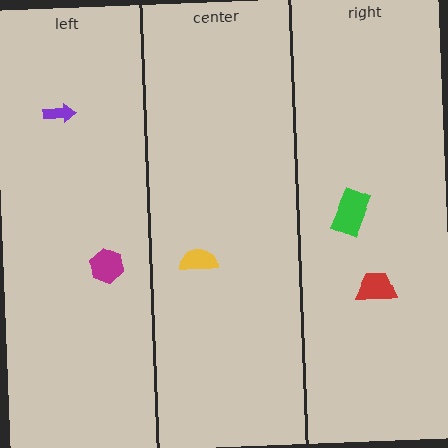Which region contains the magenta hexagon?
The left region.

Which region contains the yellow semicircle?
The center region.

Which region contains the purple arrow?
The left region.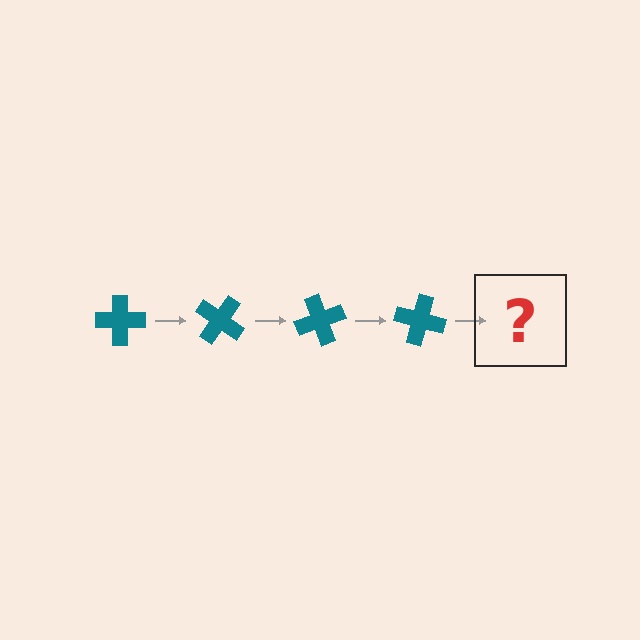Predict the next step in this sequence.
The next step is a teal cross rotated 140 degrees.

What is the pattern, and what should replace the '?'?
The pattern is that the cross rotates 35 degrees each step. The '?' should be a teal cross rotated 140 degrees.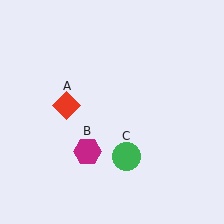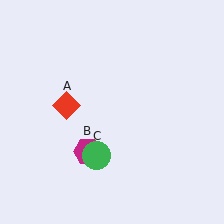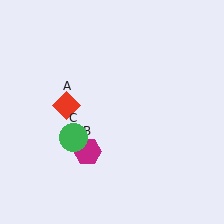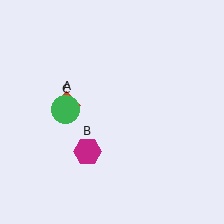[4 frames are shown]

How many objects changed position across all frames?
1 object changed position: green circle (object C).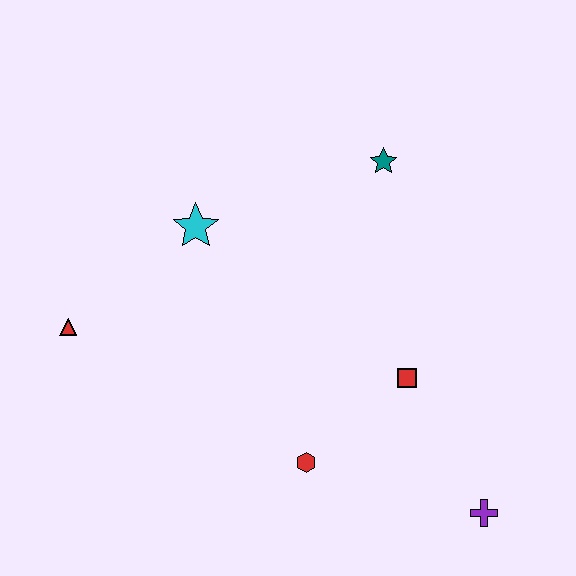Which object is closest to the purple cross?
The red square is closest to the purple cross.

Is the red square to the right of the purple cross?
No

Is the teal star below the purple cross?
No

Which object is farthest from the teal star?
The purple cross is farthest from the teal star.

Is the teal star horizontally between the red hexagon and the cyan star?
No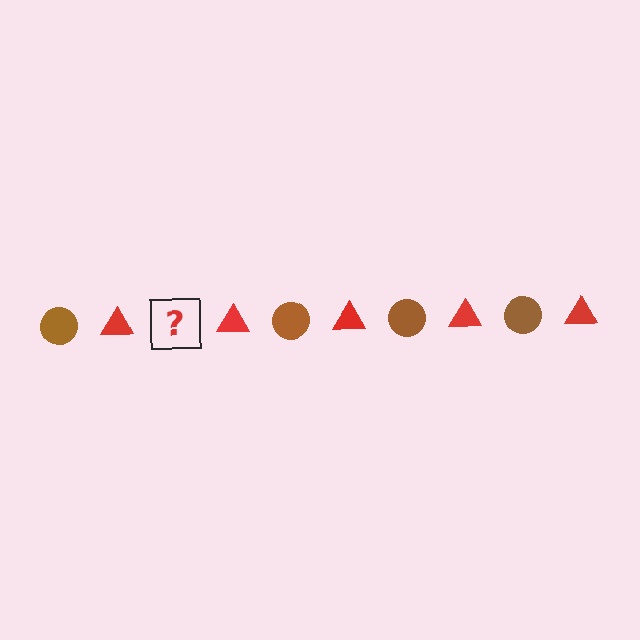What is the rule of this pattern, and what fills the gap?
The rule is that the pattern alternates between brown circle and red triangle. The gap should be filled with a brown circle.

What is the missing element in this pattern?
The missing element is a brown circle.